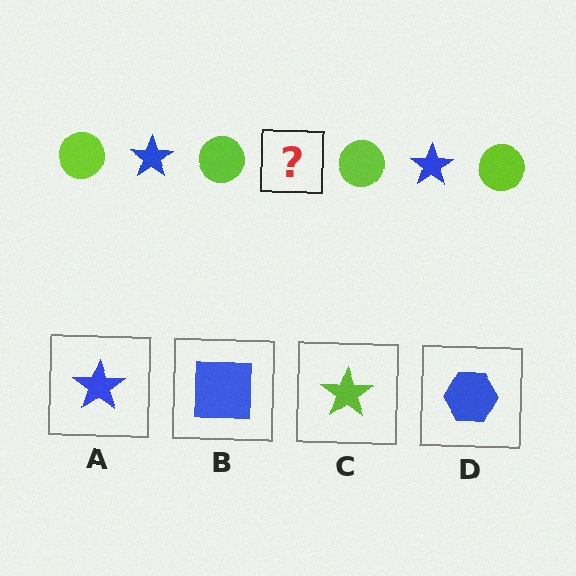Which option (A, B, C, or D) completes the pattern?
A.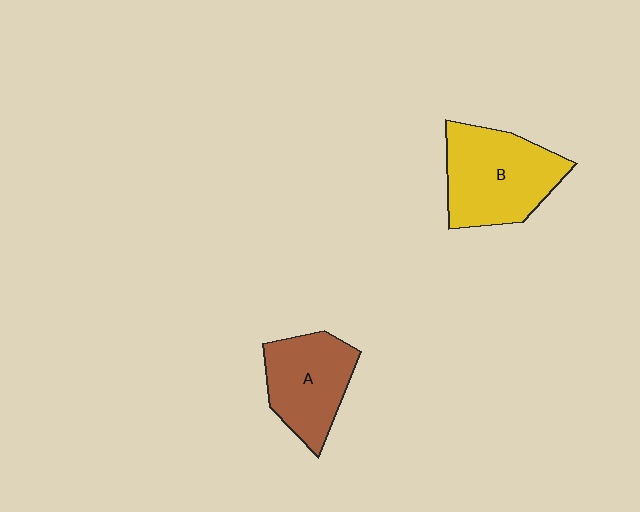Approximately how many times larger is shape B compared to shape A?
Approximately 1.3 times.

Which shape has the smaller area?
Shape A (brown).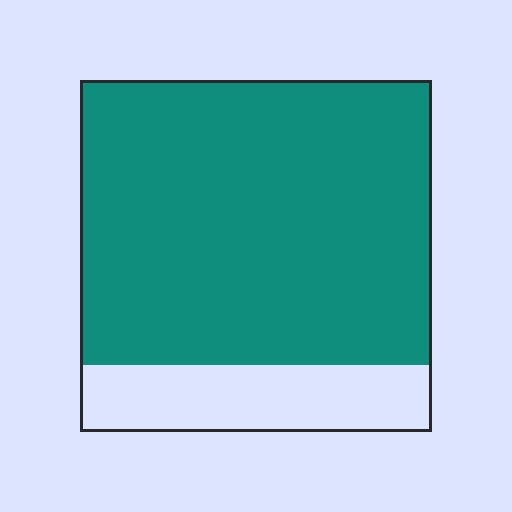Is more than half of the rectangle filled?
Yes.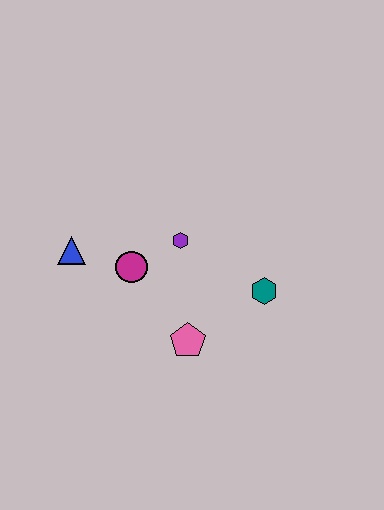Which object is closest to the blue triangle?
The magenta circle is closest to the blue triangle.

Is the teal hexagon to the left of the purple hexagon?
No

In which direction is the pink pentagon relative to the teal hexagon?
The pink pentagon is to the left of the teal hexagon.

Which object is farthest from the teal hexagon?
The blue triangle is farthest from the teal hexagon.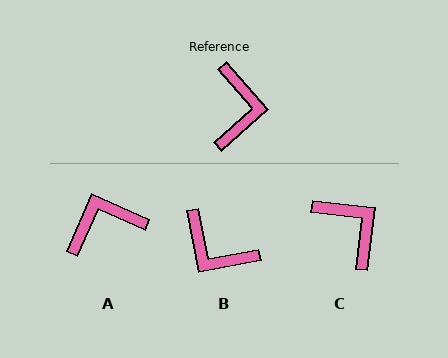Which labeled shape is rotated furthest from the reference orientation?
B, about 121 degrees away.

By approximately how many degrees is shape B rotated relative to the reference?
Approximately 121 degrees clockwise.